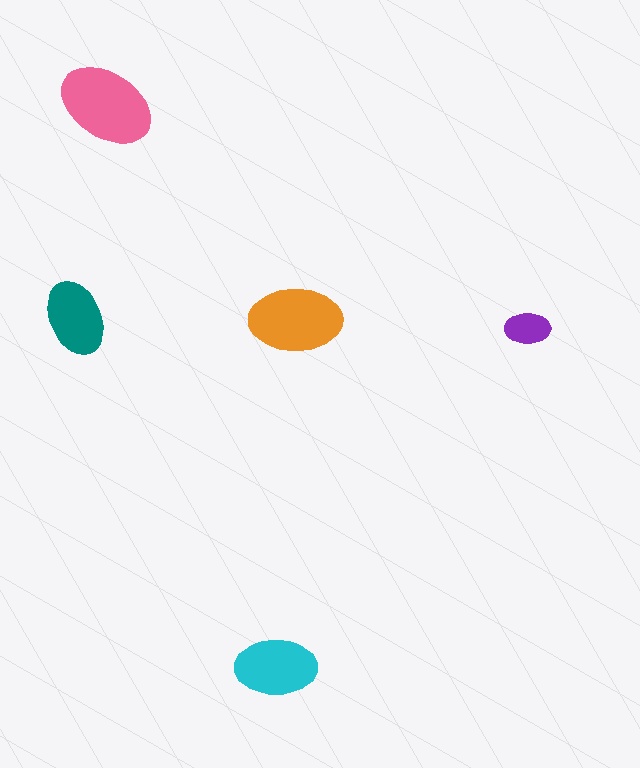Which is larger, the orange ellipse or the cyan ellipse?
The orange one.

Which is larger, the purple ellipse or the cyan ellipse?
The cyan one.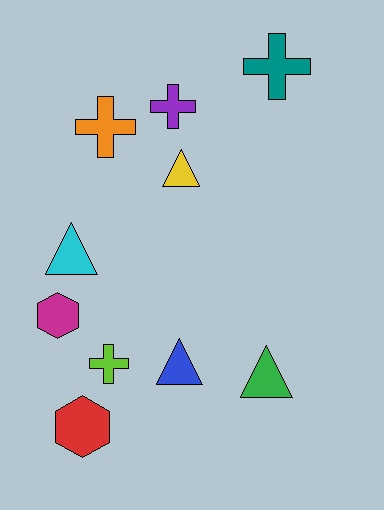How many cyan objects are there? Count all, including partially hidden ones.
There is 1 cyan object.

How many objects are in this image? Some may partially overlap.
There are 10 objects.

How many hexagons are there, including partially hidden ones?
There are 2 hexagons.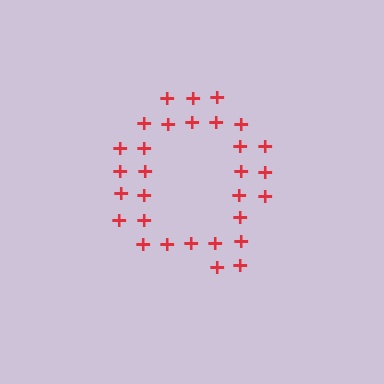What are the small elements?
The small elements are plus signs.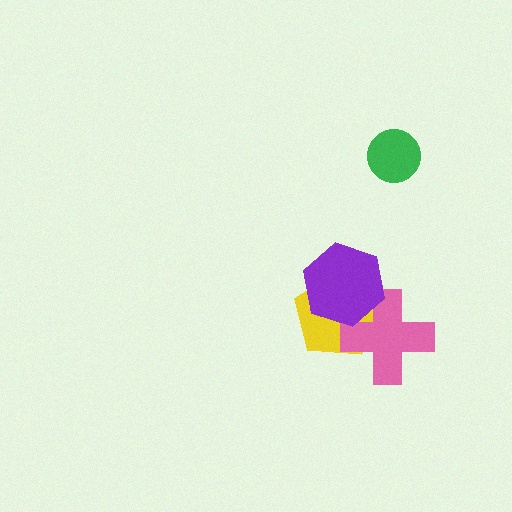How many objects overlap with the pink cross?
2 objects overlap with the pink cross.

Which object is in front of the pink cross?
The purple hexagon is in front of the pink cross.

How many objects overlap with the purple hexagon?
2 objects overlap with the purple hexagon.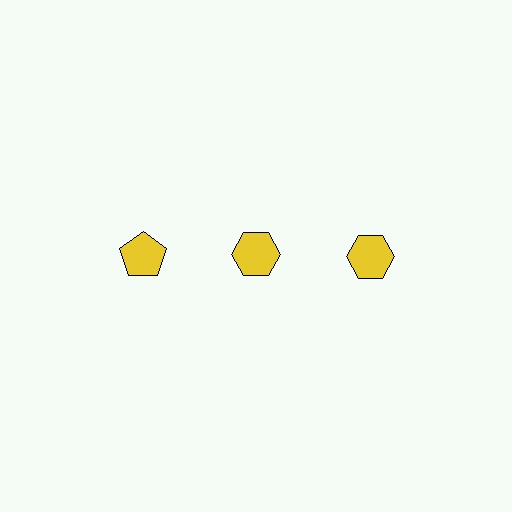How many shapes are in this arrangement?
There are 3 shapes arranged in a grid pattern.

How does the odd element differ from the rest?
It has a different shape: pentagon instead of hexagon.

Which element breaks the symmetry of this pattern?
The yellow pentagon in the top row, leftmost column breaks the symmetry. All other shapes are yellow hexagons.